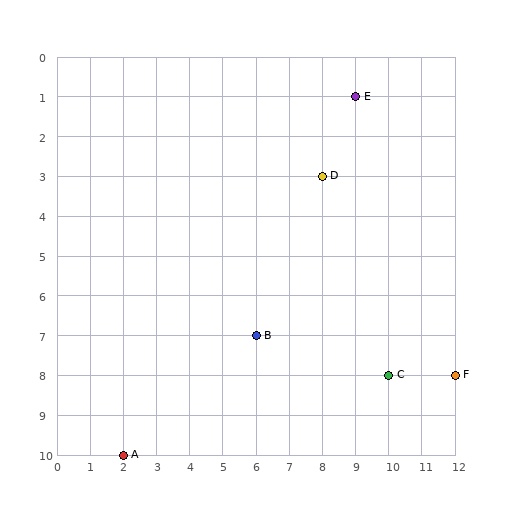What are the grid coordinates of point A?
Point A is at grid coordinates (2, 10).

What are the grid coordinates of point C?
Point C is at grid coordinates (10, 8).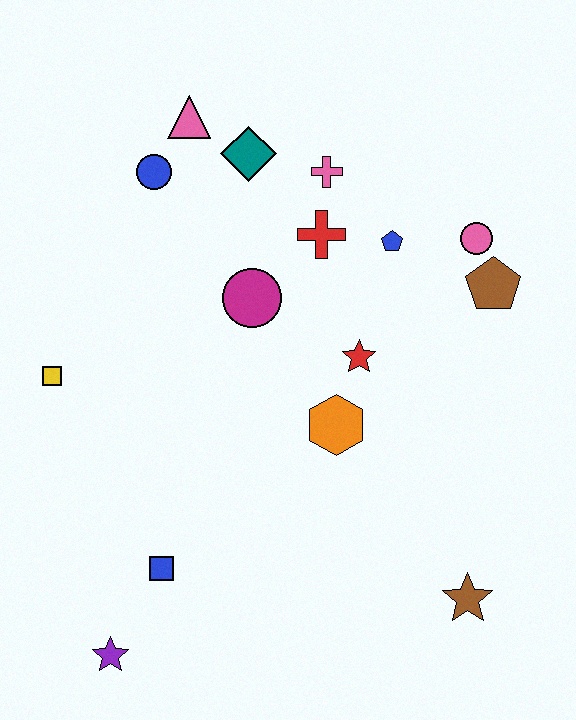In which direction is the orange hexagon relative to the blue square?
The orange hexagon is to the right of the blue square.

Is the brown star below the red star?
Yes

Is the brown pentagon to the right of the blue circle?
Yes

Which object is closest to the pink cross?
The red cross is closest to the pink cross.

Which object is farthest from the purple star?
The pink circle is farthest from the purple star.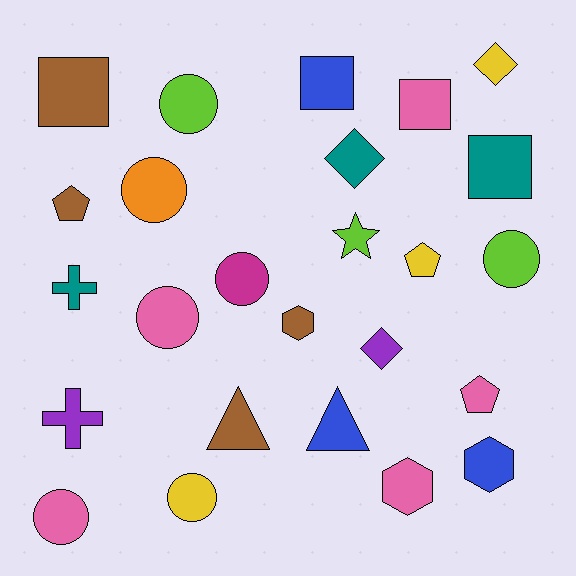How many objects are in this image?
There are 25 objects.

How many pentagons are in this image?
There are 3 pentagons.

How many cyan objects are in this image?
There are no cyan objects.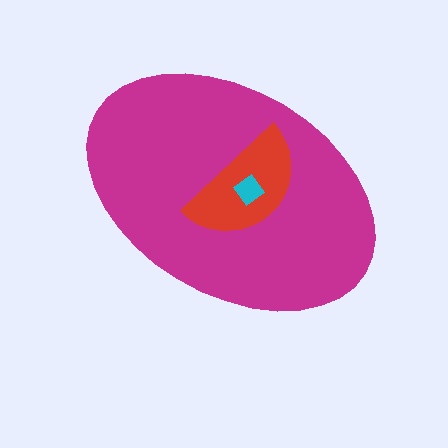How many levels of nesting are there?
3.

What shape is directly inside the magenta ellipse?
The red semicircle.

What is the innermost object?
The cyan diamond.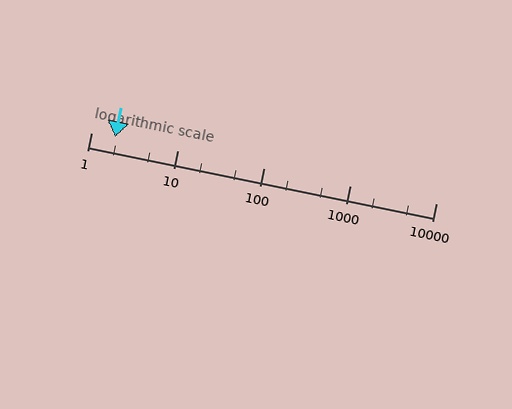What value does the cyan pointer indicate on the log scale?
The pointer indicates approximately 1.9.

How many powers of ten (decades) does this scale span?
The scale spans 4 decades, from 1 to 10000.